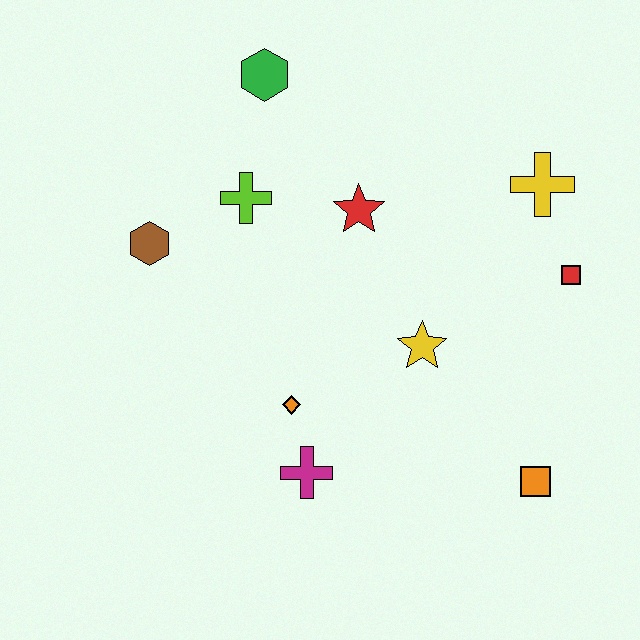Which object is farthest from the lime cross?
The orange square is farthest from the lime cross.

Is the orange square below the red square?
Yes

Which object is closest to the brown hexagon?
The lime cross is closest to the brown hexagon.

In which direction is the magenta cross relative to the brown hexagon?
The magenta cross is below the brown hexagon.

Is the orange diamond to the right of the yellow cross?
No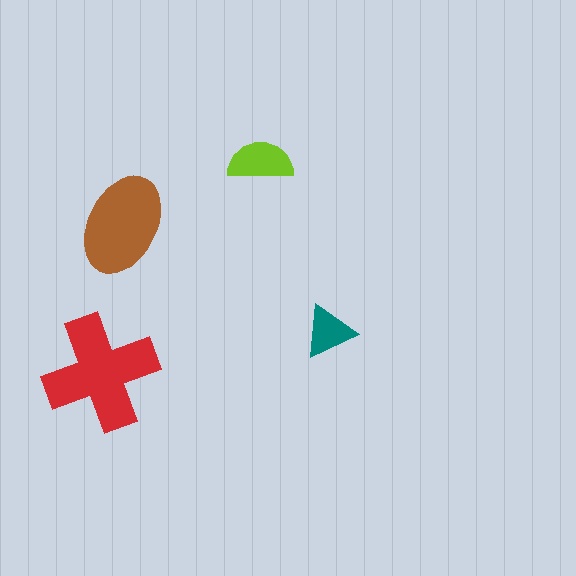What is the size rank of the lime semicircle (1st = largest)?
3rd.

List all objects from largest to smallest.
The red cross, the brown ellipse, the lime semicircle, the teal triangle.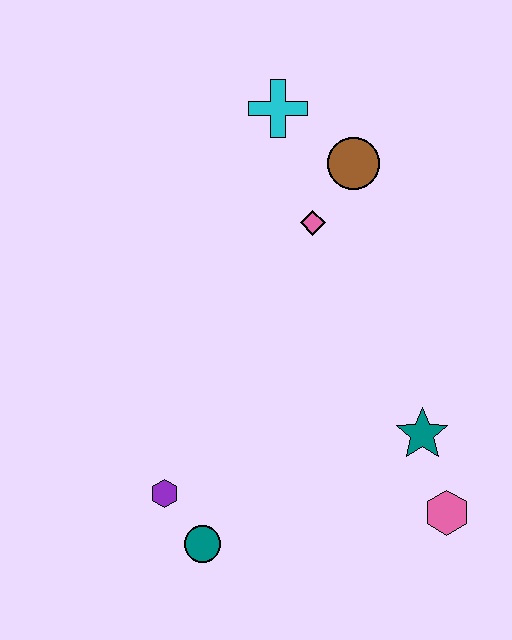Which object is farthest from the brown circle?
The teal circle is farthest from the brown circle.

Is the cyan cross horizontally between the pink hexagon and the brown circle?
No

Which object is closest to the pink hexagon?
The teal star is closest to the pink hexagon.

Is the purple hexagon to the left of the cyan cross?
Yes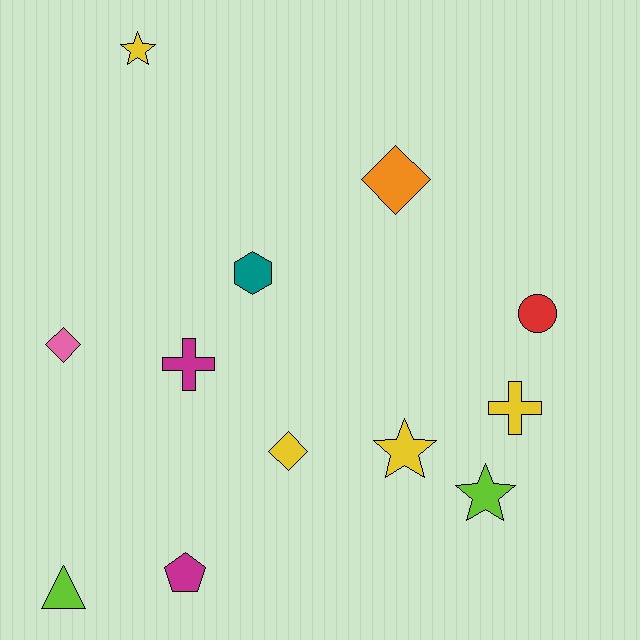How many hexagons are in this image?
There is 1 hexagon.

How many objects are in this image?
There are 12 objects.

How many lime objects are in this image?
There are 2 lime objects.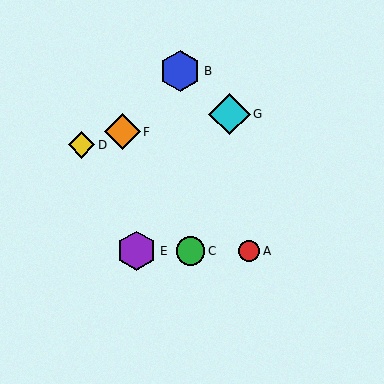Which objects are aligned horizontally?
Objects A, C, E are aligned horizontally.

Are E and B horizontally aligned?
No, E is at y≈251 and B is at y≈71.